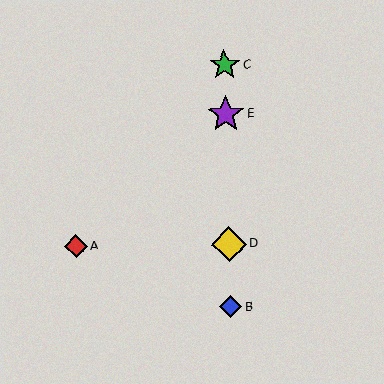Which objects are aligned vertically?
Objects B, C, D, E are aligned vertically.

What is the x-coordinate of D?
Object D is at x≈229.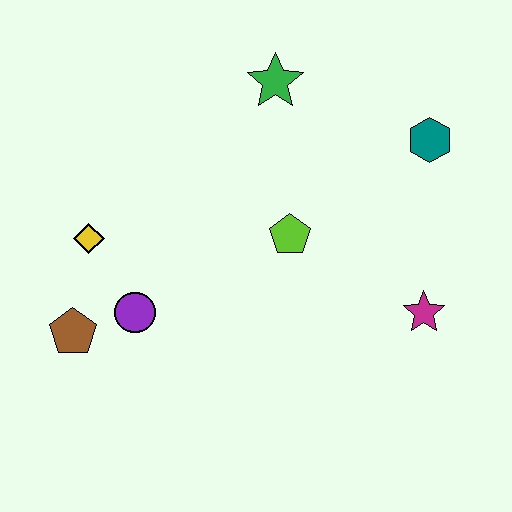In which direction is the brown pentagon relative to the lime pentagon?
The brown pentagon is to the left of the lime pentagon.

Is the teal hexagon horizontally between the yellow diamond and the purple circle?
No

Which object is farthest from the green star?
The brown pentagon is farthest from the green star.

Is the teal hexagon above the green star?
No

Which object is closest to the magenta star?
The lime pentagon is closest to the magenta star.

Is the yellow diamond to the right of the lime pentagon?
No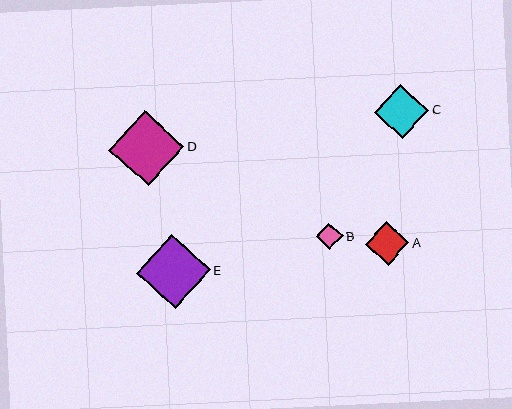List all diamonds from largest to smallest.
From largest to smallest: D, E, C, A, B.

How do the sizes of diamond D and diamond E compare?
Diamond D and diamond E are approximately the same size.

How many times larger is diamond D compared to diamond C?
Diamond D is approximately 1.4 times the size of diamond C.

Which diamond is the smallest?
Diamond B is the smallest with a size of approximately 26 pixels.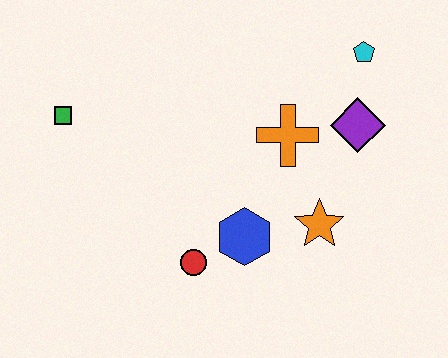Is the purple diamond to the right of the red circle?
Yes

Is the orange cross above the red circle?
Yes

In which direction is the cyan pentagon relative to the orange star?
The cyan pentagon is above the orange star.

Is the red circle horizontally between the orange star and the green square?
Yes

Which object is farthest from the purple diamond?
The green square is farthest from the purple diamond.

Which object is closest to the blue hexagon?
The red circle is closest to the blue hexagon.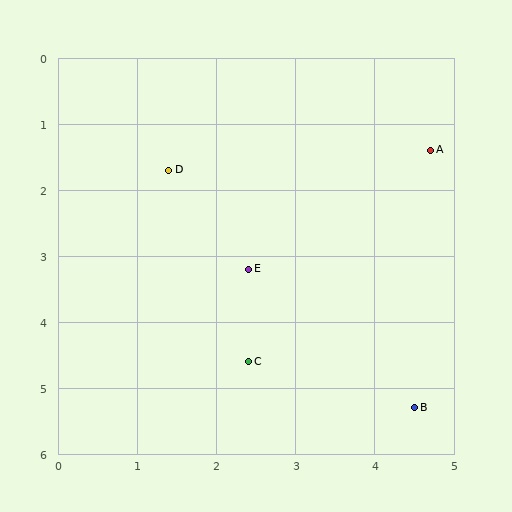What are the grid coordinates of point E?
Point E is at approximately (2.4, 3.2).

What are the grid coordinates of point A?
Point A is at approximately (4.7, 1.4).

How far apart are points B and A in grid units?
Points B and A are about 3.9 grid units apart.